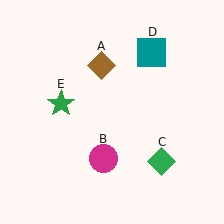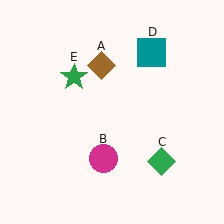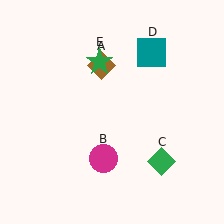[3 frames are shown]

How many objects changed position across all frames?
1 object changed position: green star (object E).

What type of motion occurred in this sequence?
The green star (object E) rotated clockwise around the center of the scene.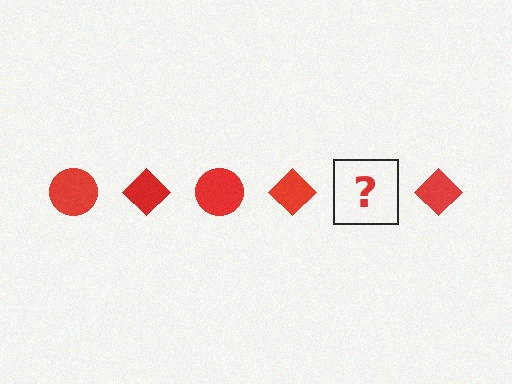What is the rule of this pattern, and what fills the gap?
The rule is that the pattern cycles through circle, diamond shapes in red. The gap should be filled with a red circle.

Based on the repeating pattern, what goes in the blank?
The blank should be a red circle.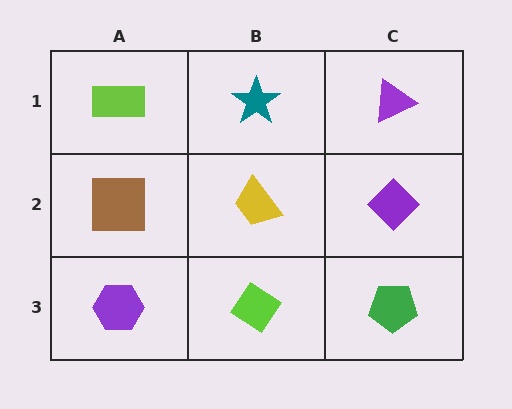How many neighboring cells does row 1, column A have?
2.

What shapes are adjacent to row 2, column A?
A lime rectangle (row 1, column A), a purple hexagon (row 3, column A), a yellow trapezoid (row 2, column B).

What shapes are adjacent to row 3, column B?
A yellow trapezoid (row 2, column B), a purple hexagon (row 3, column A), a green pentagon (row 3, column C).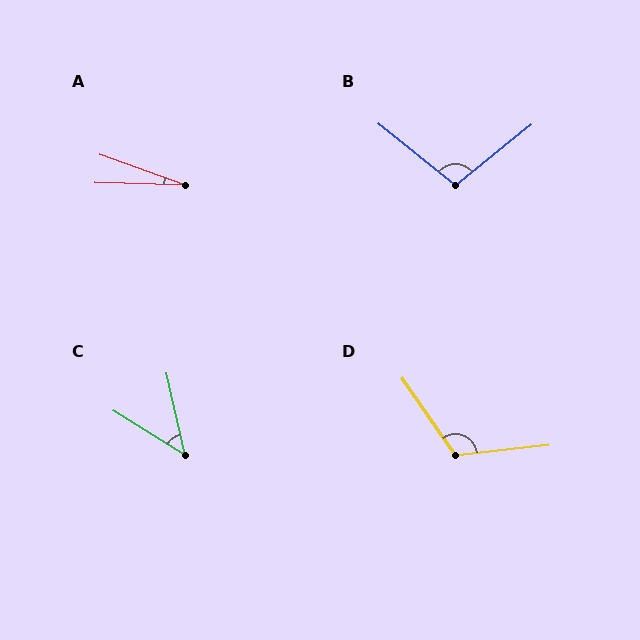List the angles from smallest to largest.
A (18°), C (46°), B (102°), D (118°).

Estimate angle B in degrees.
Approximately 102 degrees.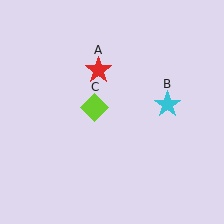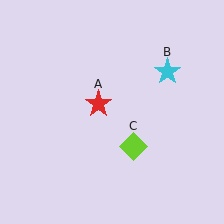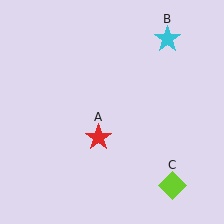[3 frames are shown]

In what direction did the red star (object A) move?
The red star (object A) moved down.